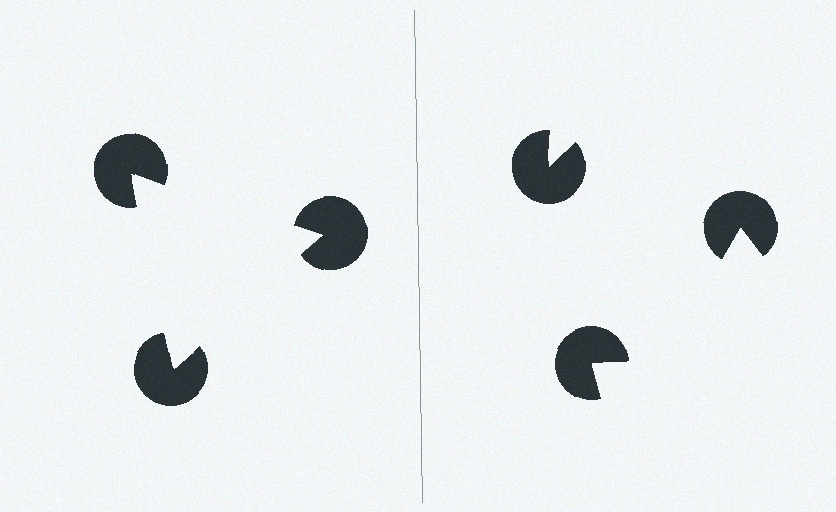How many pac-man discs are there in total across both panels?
6 — 3 on each side.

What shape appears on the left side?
An illusory triangle.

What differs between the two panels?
The pac-man discs are positioned identically on both sides; only the wedge orientations differ. On the left they align to a triangle; on the right they are misaligned.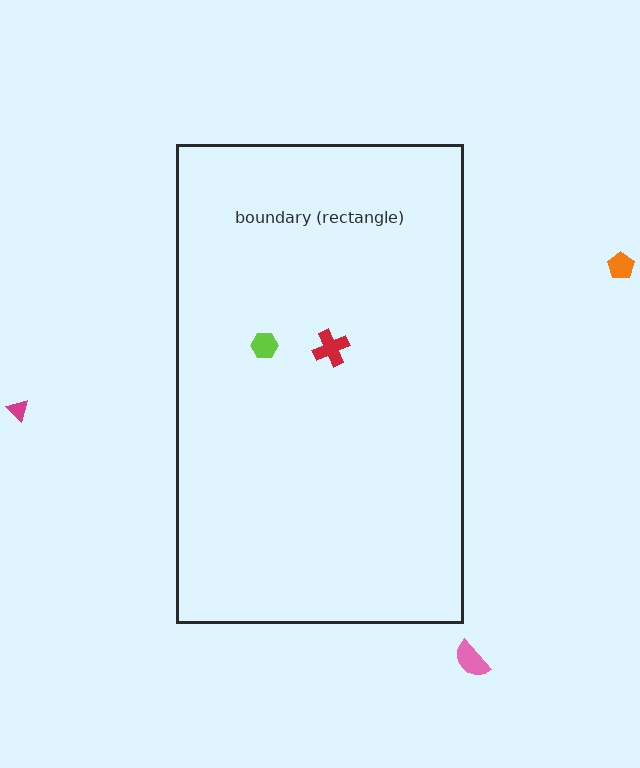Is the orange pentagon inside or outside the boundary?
Outside.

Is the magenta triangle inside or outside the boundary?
Outside.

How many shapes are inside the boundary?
2 inside, 3 outside.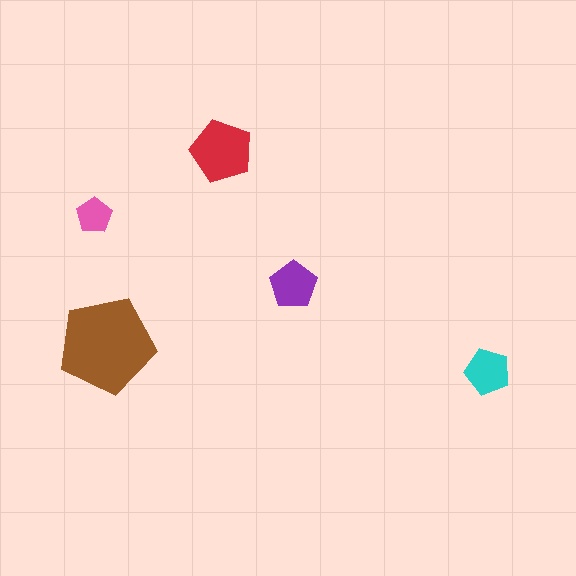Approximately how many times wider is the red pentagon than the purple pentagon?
About 1.5 times wider.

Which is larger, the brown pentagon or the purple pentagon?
The brown one.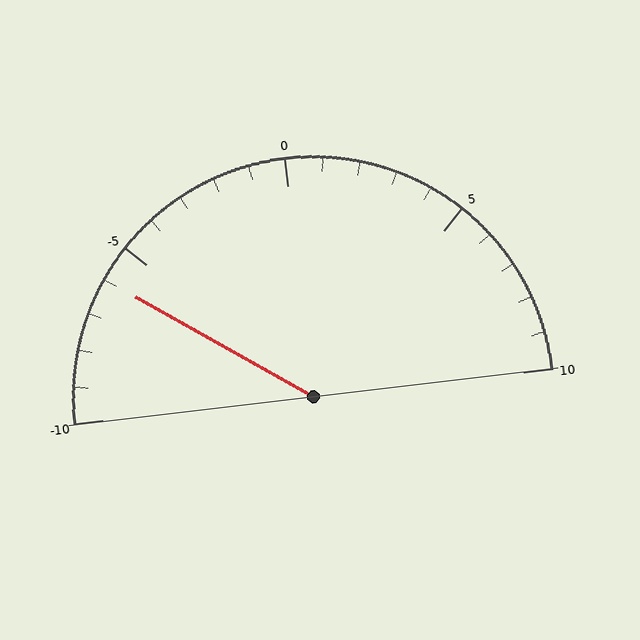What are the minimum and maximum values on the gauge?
The gauge ranges from -10 to 10.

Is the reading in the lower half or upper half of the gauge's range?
The reading is in the lower half of the range (-10 to 10).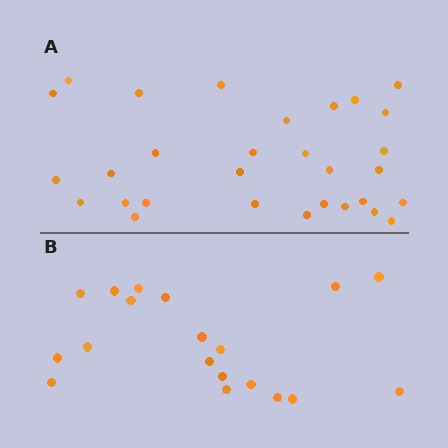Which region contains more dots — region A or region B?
Region A (the top region) has more dots.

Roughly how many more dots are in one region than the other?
Region A has roughly 12 or so more dots than region B.